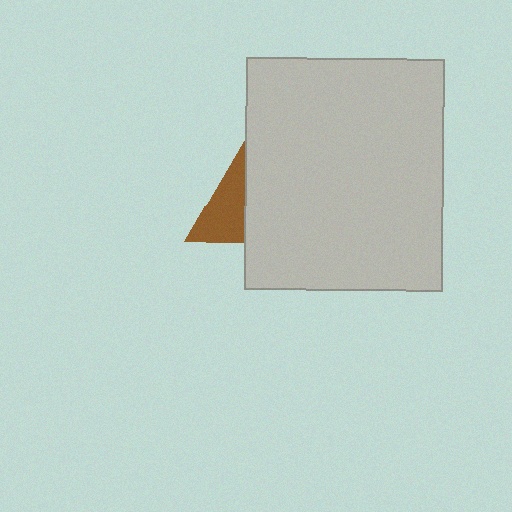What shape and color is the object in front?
The object in front is a light gray rectangle.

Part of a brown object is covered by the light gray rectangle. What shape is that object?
It is a triangle.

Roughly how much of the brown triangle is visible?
About half of it is visible (roughly 50%).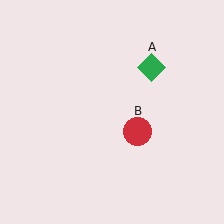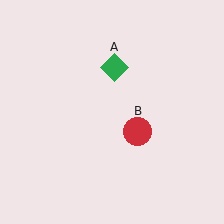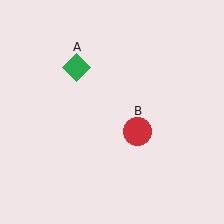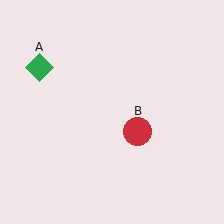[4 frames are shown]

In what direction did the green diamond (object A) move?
The green diamond (object A) moved left.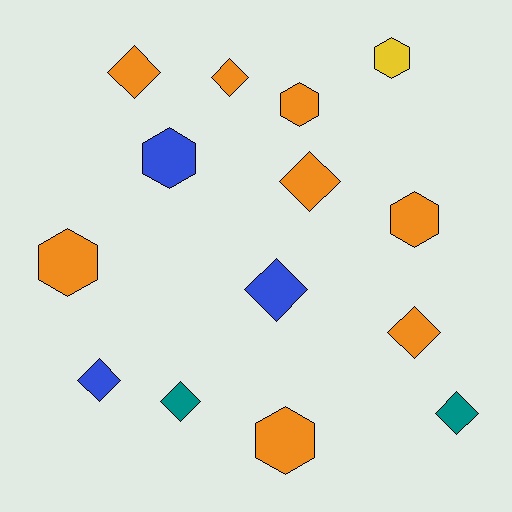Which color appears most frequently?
Orange, with 8 objects.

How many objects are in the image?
There are 14 objects.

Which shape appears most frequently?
Diamond, with 8 objects.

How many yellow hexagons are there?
There is 1 yellow hexagon.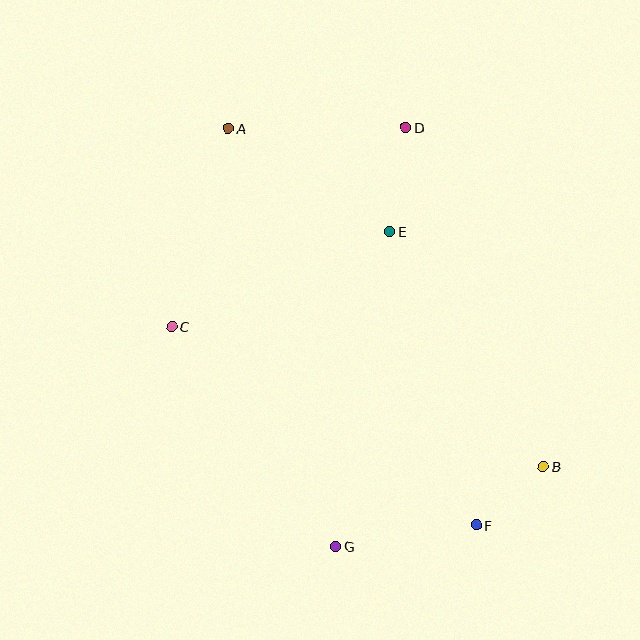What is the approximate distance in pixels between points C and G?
The distance between C and G is approximately 274 pixels.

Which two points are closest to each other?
Points B and F are closest to each other.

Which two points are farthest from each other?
Points A and F are farthest from each other.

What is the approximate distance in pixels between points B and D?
The distance between B and D is approximately 366 pixels.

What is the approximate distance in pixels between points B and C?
The distance between B and C is approximately 397 pixels.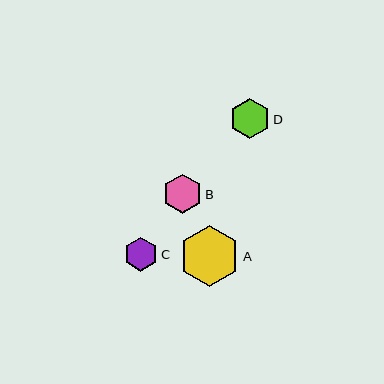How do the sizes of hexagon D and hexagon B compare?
Hexagon D and hexagon B are approximately the same size.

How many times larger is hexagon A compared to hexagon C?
Hexagon A is approximately 1.8 times the size of hexagon C.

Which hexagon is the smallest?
Hexagon C is the smallest with a size of approximately 33 pixels.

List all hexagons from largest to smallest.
From largest to smallest: A, D, B, C.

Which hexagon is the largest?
Hexagon A is the largest with a size of approximately 61 pixels.